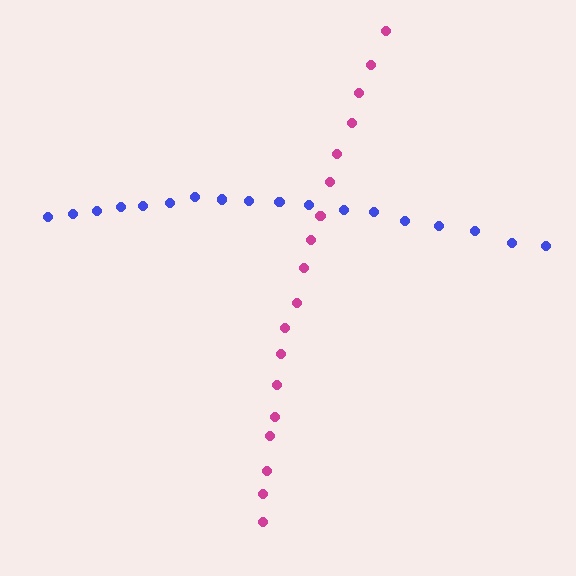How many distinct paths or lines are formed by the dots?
There are 2 distinct paths.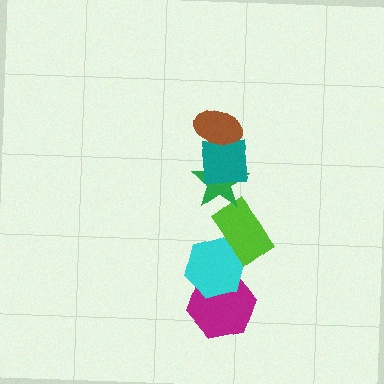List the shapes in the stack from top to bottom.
From top to bottom: the brown ellipse, the teal square, the green star, the lime rectangle, the cyan hexagon, the magenta hexagon.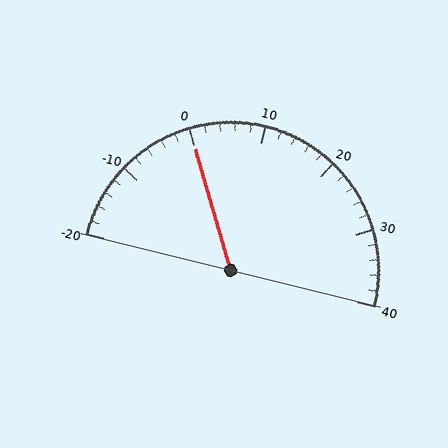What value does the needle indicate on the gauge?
The needle indicates approximately 0.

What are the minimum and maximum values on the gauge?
The gauge ranges from -20 to 40.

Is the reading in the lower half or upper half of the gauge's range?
The reading is in the lower half of the range (-20 to 40).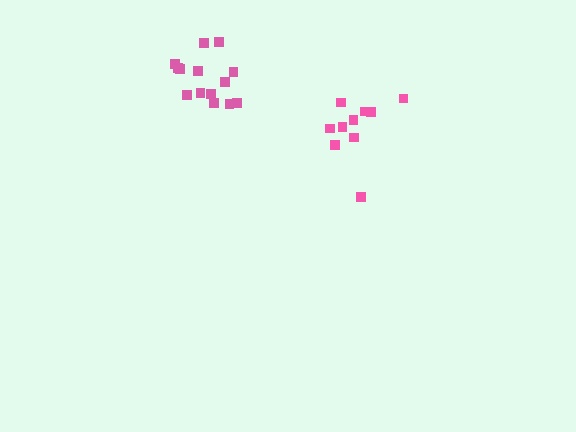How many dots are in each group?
Group 1: 10 dots, Group 2: 14 dots (24 total).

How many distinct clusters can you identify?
There are 2 distinct clusters.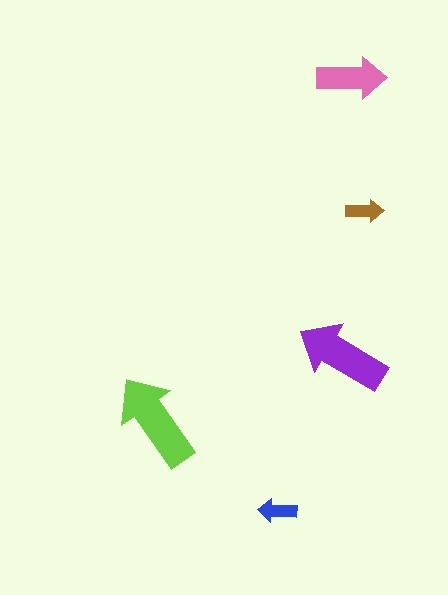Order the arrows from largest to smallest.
the lime one, the purple one, the pink one, the blue one, the brown one.